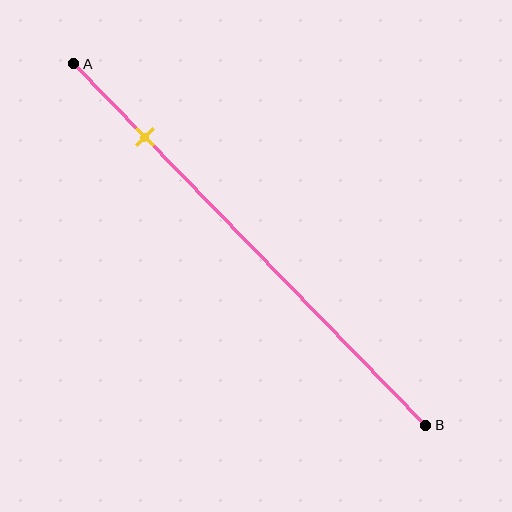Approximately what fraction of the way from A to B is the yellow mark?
The yellow mark is approximately 20% of the way from A to B.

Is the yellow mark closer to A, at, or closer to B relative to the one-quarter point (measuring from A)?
The yellow mark is closer to point A than the one-quarter point of segment AB.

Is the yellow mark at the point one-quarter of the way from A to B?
No, the mark is at about 20% from A, not at the 25% one-quarter point.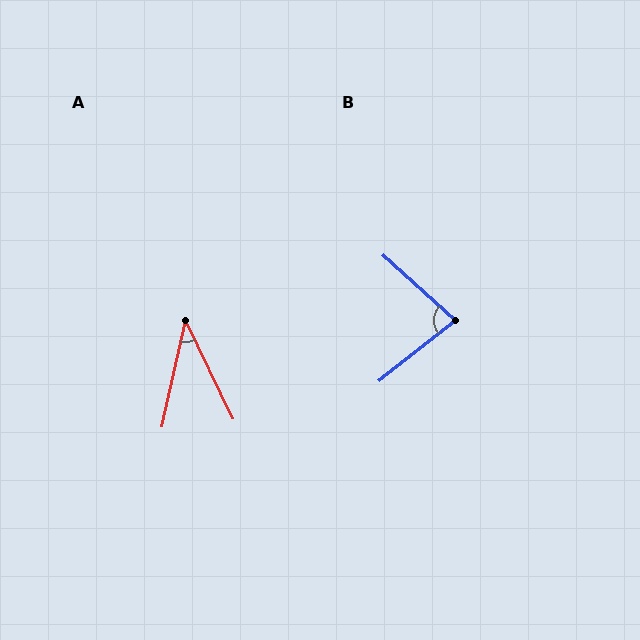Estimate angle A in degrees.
Approximately 38 degrees.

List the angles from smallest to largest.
A (38°), B (80°).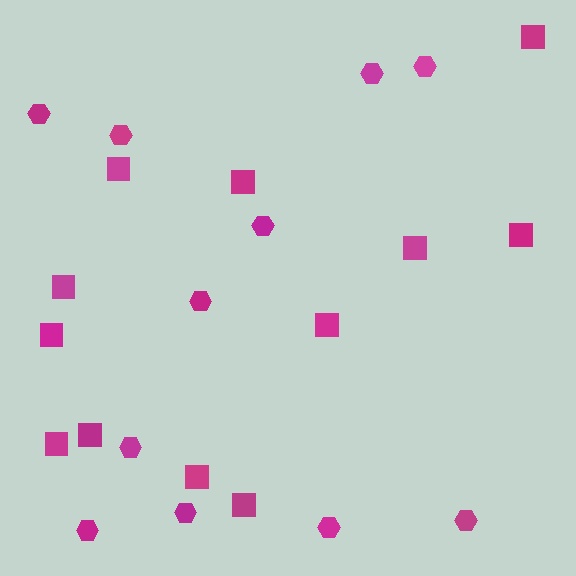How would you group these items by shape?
There are 2 groups: one group of squares (12) and one group of hexagons (11).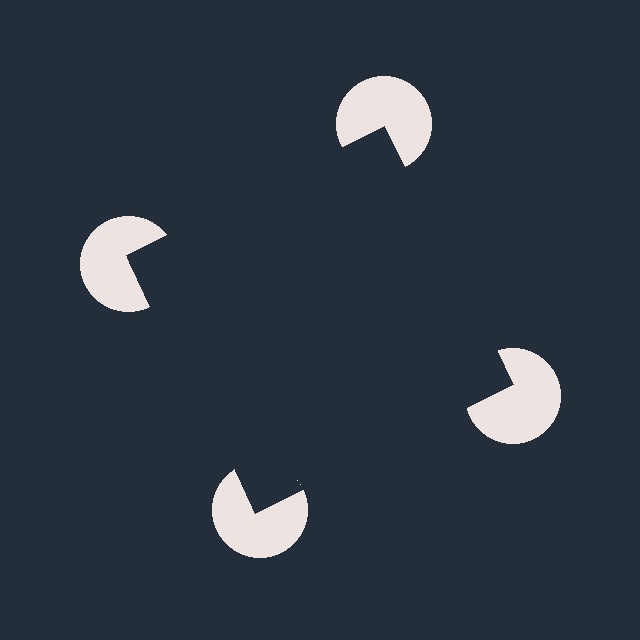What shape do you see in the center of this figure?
An illusory square — its edges are inferred from the aligned wedge cuts in the pac-man discs, not physically drawn.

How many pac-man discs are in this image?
There are 4 — one at each vertex of the illusory square.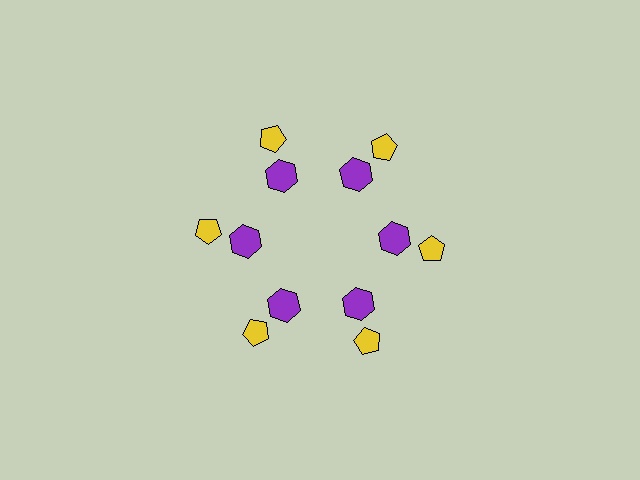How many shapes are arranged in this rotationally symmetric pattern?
There are 12 shapes, arranged in 6 groups of 2.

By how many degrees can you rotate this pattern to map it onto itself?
The pattern maps onto itself every 60 degrees of rotation.